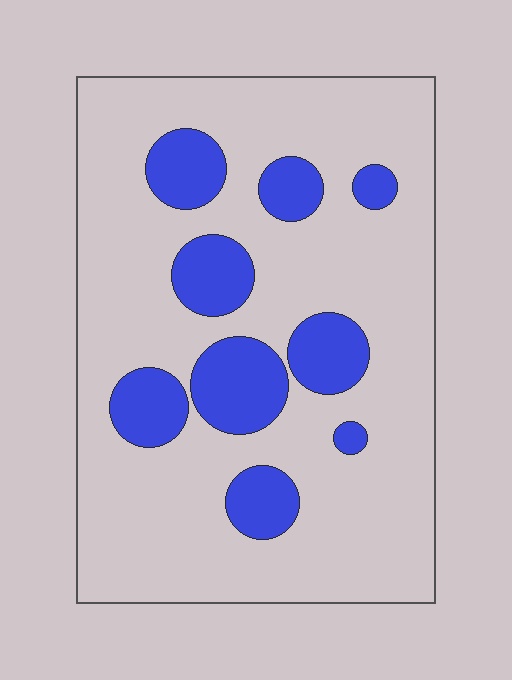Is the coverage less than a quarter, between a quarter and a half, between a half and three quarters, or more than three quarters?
Less than a quarter.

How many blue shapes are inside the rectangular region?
9.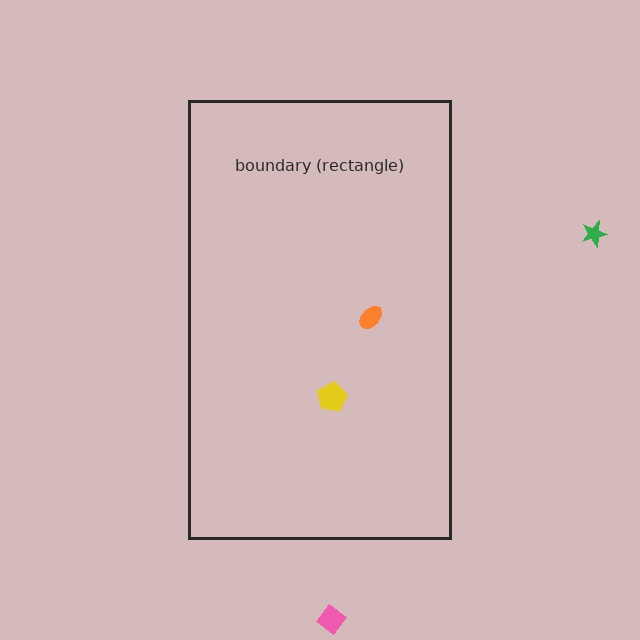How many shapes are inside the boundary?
2 inside, 2 outside.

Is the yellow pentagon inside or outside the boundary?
Inside.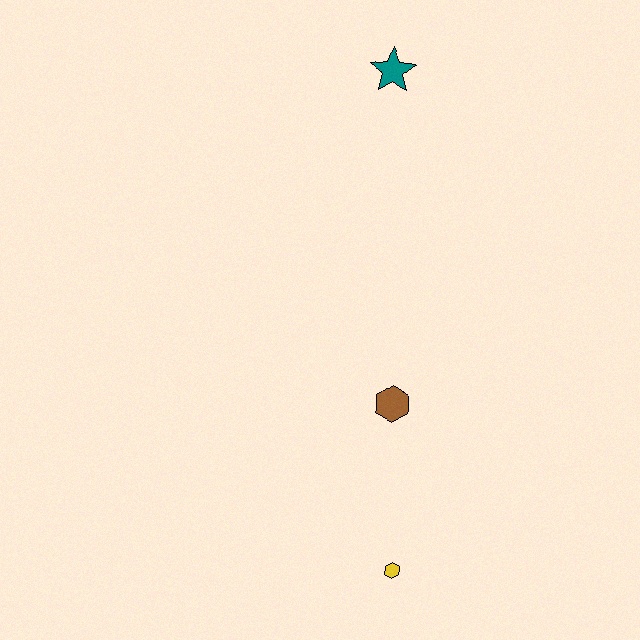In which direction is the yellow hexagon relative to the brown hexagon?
The yellow hexagon is below the brown hexagon.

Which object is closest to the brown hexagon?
The yellow hexagon is closest to the brown hexagon.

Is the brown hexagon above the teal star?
No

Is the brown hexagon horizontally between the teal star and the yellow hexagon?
Yes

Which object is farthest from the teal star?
The yellow hexagon is farthest from the teal star.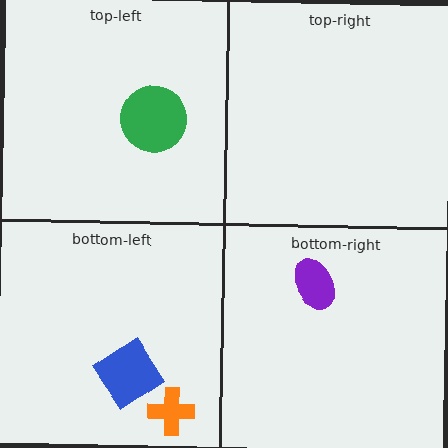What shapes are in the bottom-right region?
The purple ellipse.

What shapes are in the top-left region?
The green circle.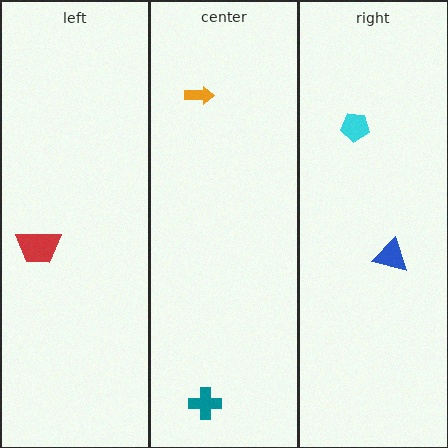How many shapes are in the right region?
2.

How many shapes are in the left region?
1.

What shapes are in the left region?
The red trapezoid.